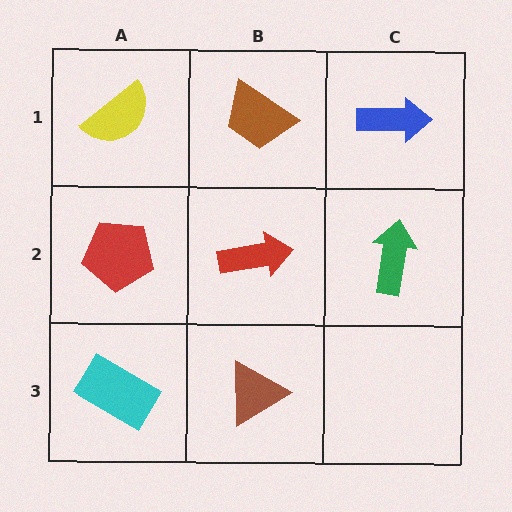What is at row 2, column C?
A green arrow.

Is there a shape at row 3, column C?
No, that cell is empty.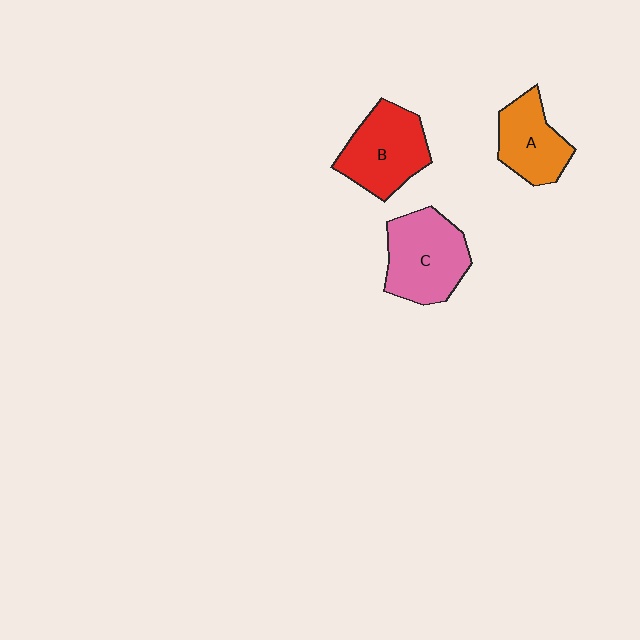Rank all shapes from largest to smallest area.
From largest to smallest: C (pink), B (red), A (orange).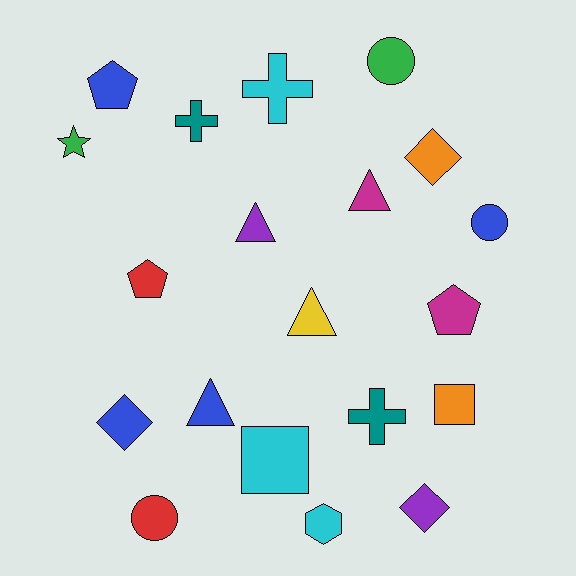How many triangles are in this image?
There are 4 triangles.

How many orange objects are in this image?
There are 2 orange objects.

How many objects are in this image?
There are 20 objects.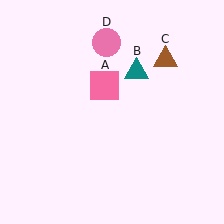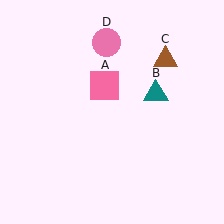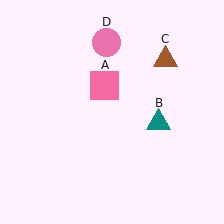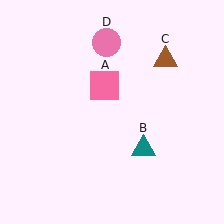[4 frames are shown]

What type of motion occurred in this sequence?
The teal triangle (object B) rotated clockwise around the center of the scene.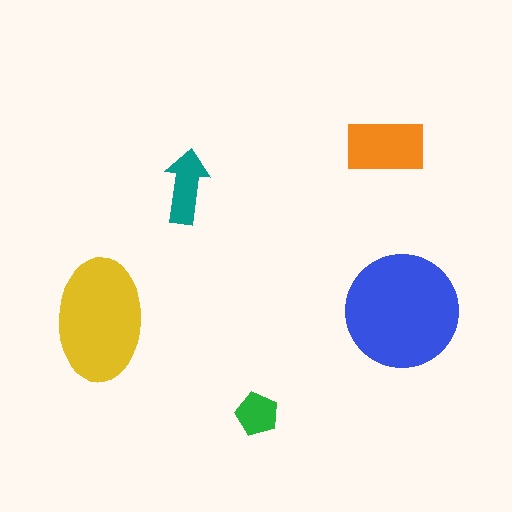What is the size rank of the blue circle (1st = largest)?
1st.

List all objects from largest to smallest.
The blue circle, the yellow ellipse, the orange rectangle, the teal arrow, the green pentagon.